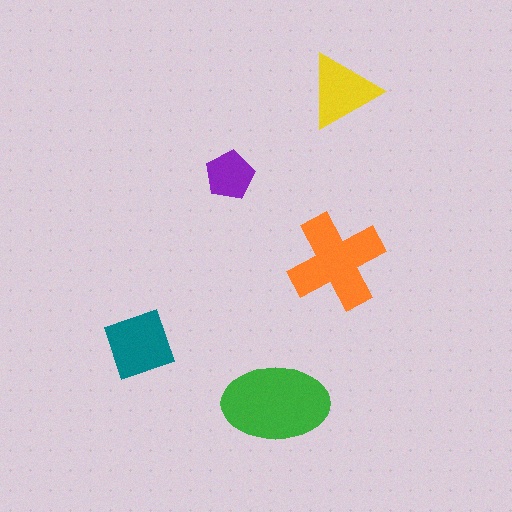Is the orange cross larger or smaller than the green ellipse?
Smaller.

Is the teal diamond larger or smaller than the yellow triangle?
Larger.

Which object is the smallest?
The purple pentagon.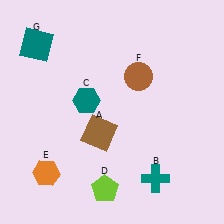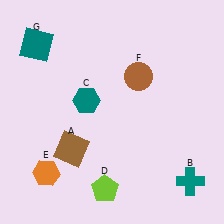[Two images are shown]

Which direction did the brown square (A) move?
The brown square (A) moved left.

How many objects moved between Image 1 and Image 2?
2 objects moved between the two images.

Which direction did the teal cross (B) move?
The teal cross (B) moved right.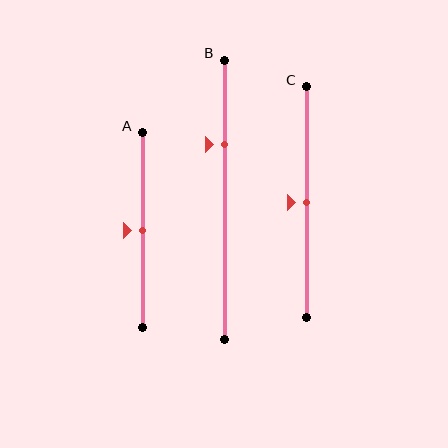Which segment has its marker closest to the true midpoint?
Segment A has its marker closest to the true midpoint.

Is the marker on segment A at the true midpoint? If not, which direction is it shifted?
Yes, the marker on segment A is at the true midpoint.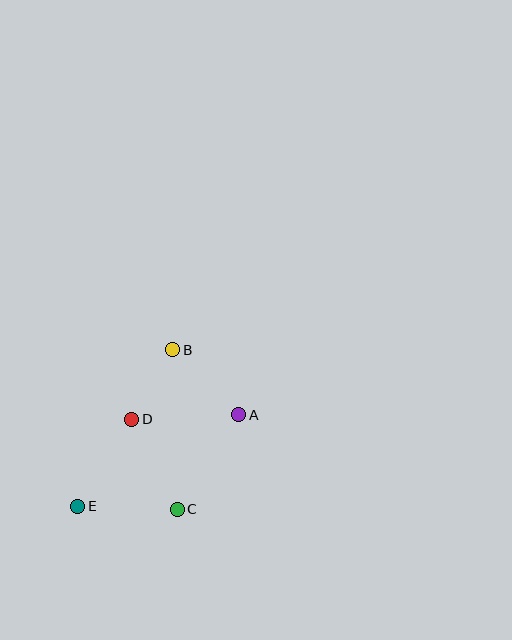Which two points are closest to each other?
Points B and D are closest to each other.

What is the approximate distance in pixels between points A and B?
The distance between A and B is approximately 92 pixels.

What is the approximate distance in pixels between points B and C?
The distance between B and C is approximately 159 pixels.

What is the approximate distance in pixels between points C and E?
The distance between C and E is approximately 100 pixels.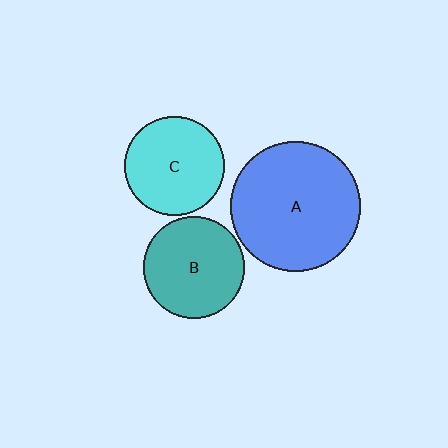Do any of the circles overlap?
No, none of the circles overlap.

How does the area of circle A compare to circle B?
Approximately 1.7 times.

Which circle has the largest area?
Circle A (blue).